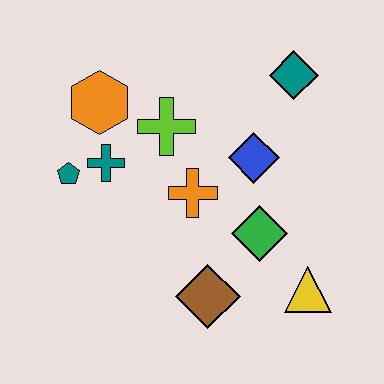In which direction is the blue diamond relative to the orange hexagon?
The blue diamond is to the right of the orange hexagon.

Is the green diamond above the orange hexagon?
No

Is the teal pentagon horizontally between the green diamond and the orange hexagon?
No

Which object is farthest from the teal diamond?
The teal pentagon is farthest from the teal diamond.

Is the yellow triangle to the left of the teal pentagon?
No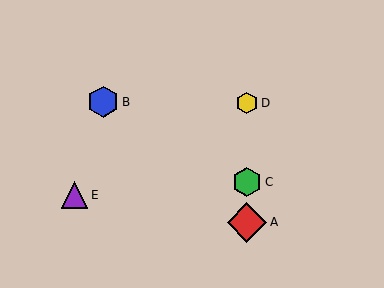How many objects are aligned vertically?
3 objects (A, C, D) are aligned vertically.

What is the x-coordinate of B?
Object B is at x≈103.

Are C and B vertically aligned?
No, C is at x≈247 and B is at x≈103.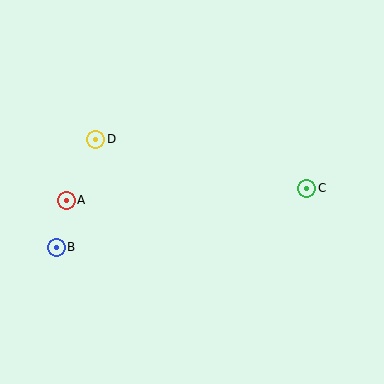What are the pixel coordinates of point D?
Point D is at (96, 139).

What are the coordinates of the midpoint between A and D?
The midpoint between A and D is at (81, 170).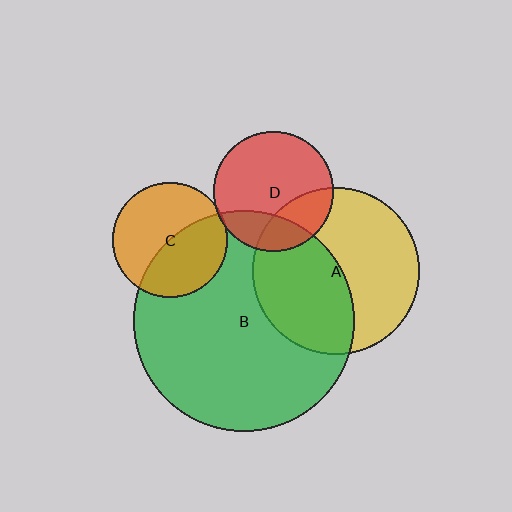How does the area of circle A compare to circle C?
Approximately 2.1 times.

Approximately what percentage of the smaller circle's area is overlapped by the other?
Approximately 25%.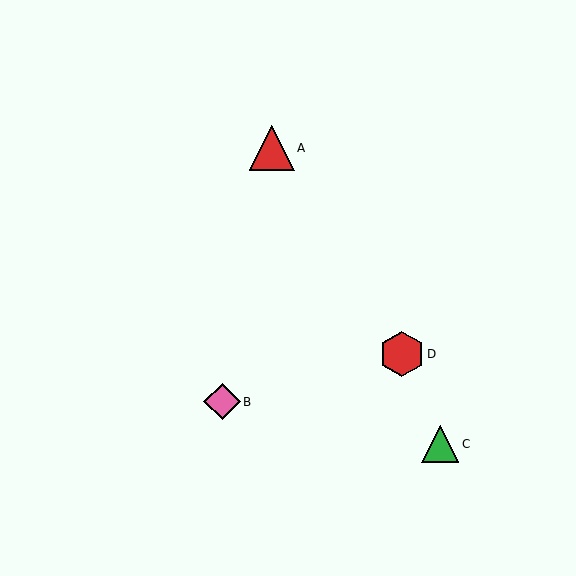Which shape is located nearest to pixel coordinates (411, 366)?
The red hexagon (labeled D) at (402, 354) is nearest to that location.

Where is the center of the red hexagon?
The center of the red hexagon is at (402, 354).